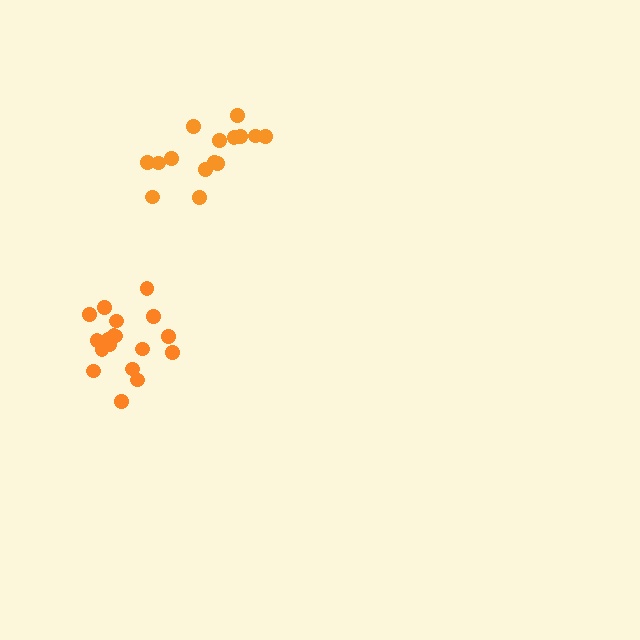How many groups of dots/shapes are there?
There are 2 groups.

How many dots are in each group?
Group 1: 15 dots, Group 2: 18 dots (33 total).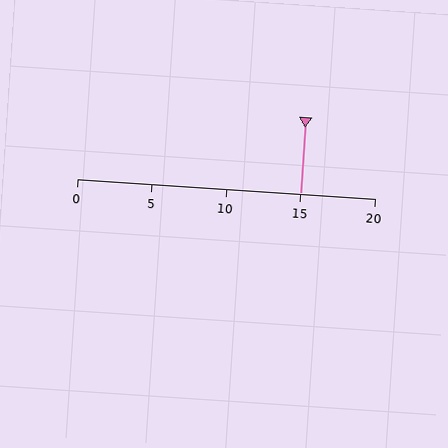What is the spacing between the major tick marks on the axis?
The major ticks are spaced 5 apart.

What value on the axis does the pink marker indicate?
The marker indicates approximately 15.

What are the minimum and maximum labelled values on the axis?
The axis runs from 0 to 20.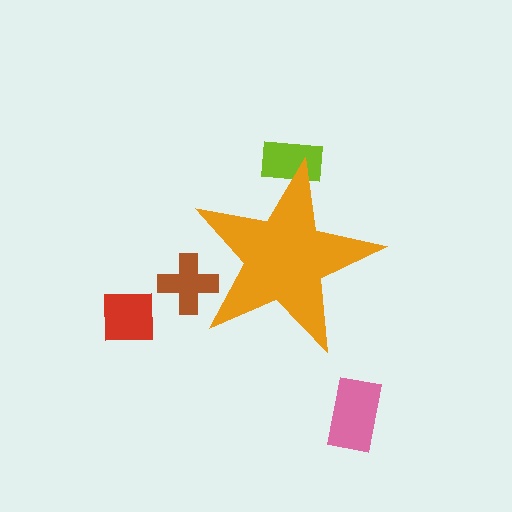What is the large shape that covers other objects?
An orange star.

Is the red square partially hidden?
No, the red square is fully visible.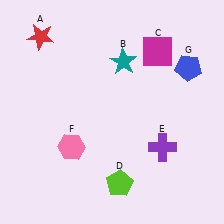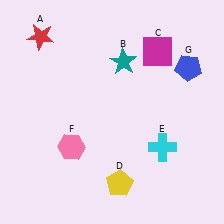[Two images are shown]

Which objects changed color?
D changed from lime to yellow. E changed from purple to cyan.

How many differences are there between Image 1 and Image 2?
There are 2 differences between the two images.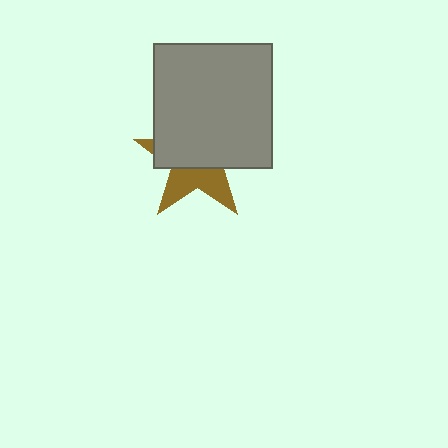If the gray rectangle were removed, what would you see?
You would see the complete brown star.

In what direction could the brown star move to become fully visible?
The brown star could move down. That would shift it out from behind the gray rectangle entirely.